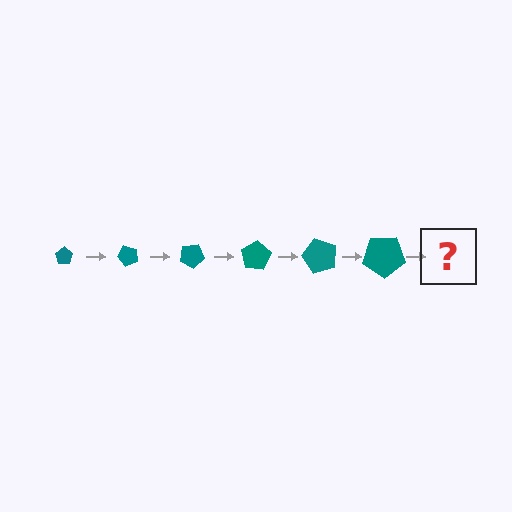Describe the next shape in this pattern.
It should be a pentagon, larger than the previous one and rotated 300 degrees from the start.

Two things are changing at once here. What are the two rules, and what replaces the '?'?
The two rules are that the pentagon grows larger each step and it rotates 50 degrees each step. The '?' should be a pentagon, larger than the previous one and rotated 300 degrees from the start.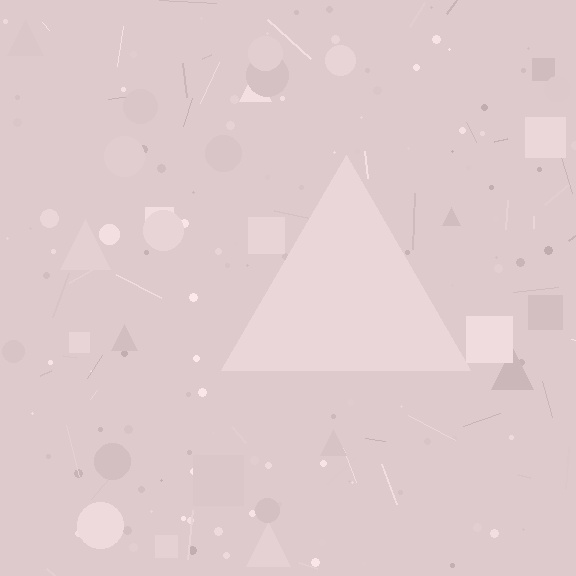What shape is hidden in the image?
A triangle is hidden in the image.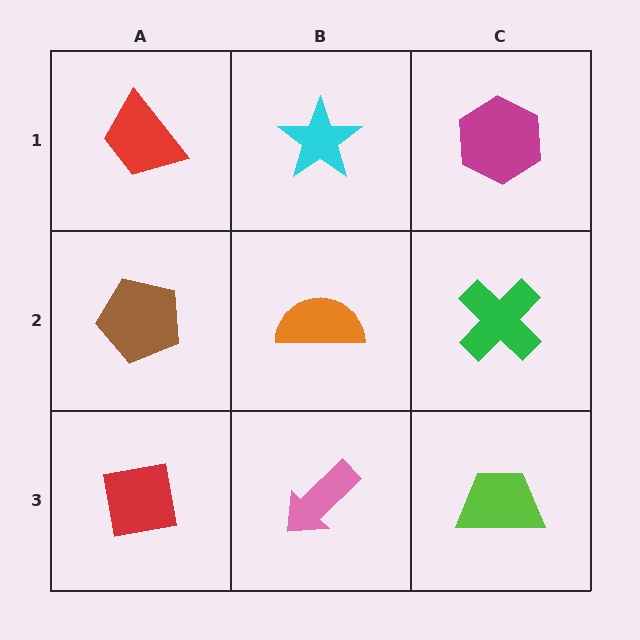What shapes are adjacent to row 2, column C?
A magenta hexagon (row 1, column C), a lime trapezoid (row 3, column C), an orange semicircle (row 2, column B).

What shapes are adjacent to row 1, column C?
A green cross (row 2, column C), a cyan star (row 1, column B).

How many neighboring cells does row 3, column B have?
3.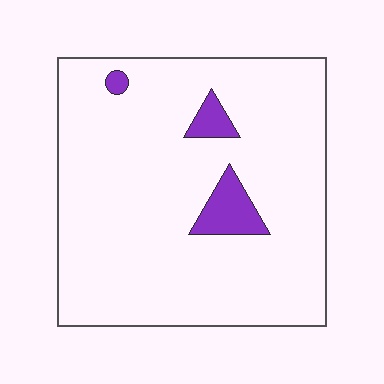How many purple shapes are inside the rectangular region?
3.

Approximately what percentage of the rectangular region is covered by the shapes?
Approximately 5%.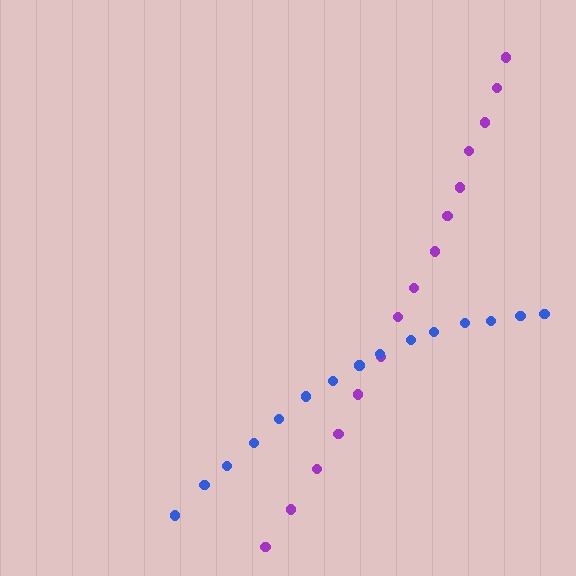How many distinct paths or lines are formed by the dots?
There are 2 distinct paths.